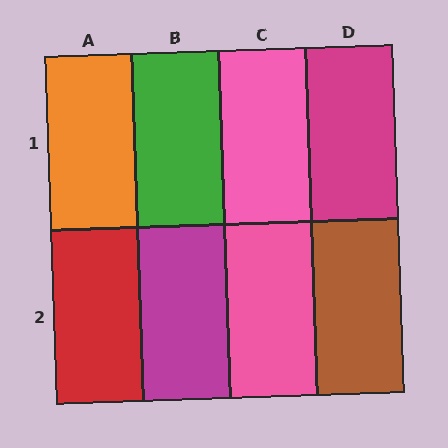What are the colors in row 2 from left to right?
Red, magenta, pink, brown.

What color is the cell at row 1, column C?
Pink.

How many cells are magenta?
2 cells are magenta.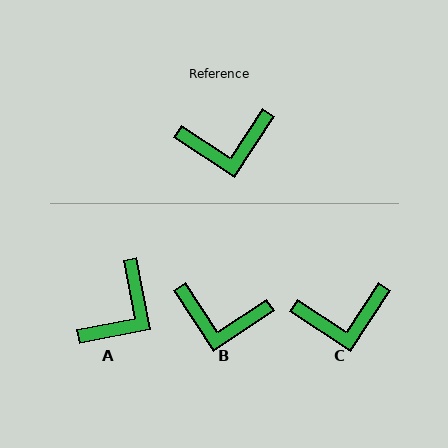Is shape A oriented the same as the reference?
No, it is off by about 45 degrees.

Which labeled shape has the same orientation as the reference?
C.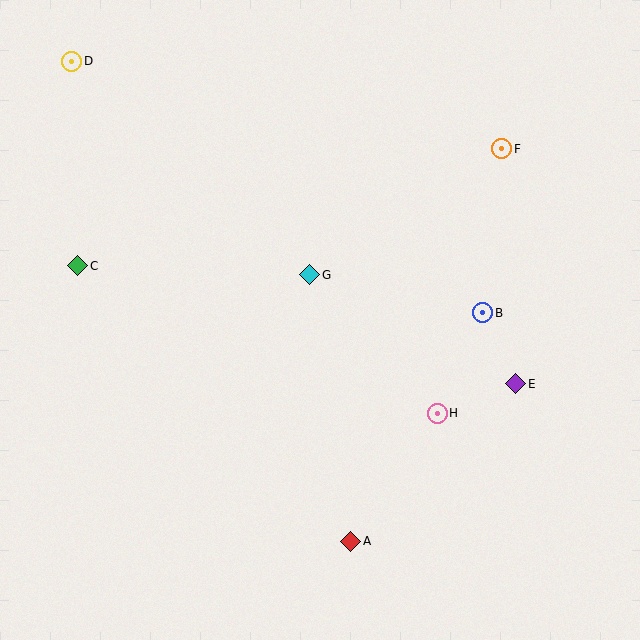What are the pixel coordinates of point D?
Point D is at (72, 61).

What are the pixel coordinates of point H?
Point H is at (437, 413).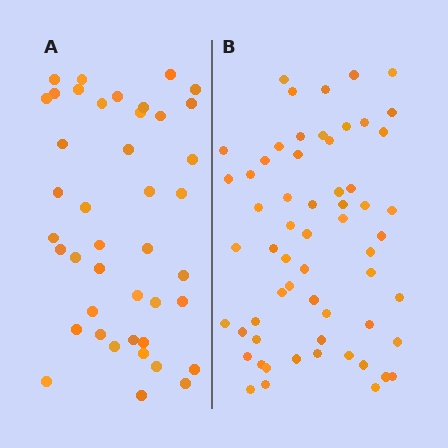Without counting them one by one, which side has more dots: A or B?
Region B (the right region) has more dots.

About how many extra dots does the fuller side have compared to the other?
Region B has approximately 20 more dots than region A.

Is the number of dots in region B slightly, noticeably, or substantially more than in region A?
Region B has noticeably more, but not dramatically so. The ratio is roughly 1.4 to 1.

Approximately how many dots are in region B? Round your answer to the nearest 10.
About 60 dots.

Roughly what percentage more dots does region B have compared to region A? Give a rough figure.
About 45% more.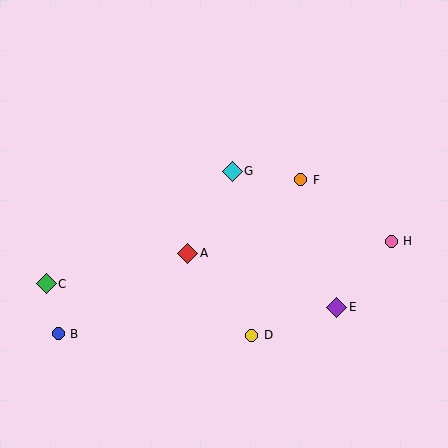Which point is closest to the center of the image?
Point A at (188, 253) is closest to the center.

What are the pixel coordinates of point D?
Point D is at (252, 335).